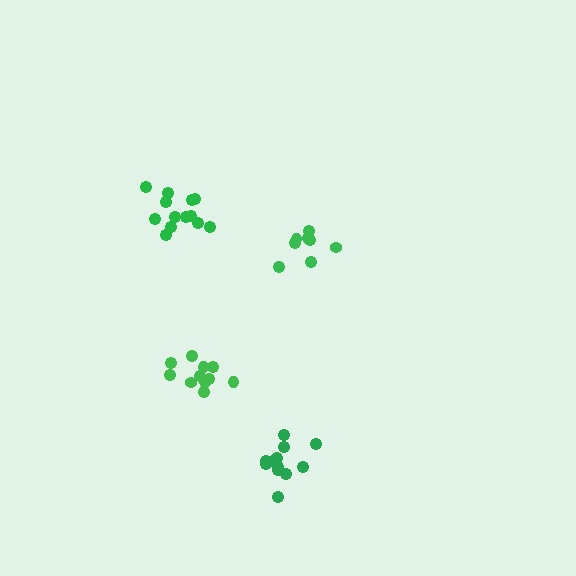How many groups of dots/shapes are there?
There are 4 groups.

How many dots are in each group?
Group 1: 12 dots, Group 2: 8 dots, Group 3: 11 dots, Group 4: 13 dots (44 total).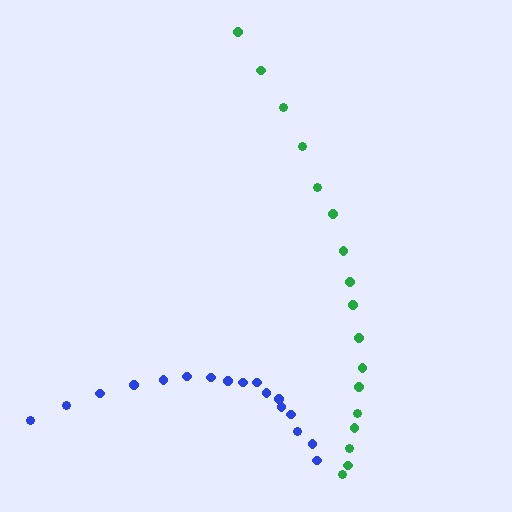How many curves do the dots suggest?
There are 2 distinct paths.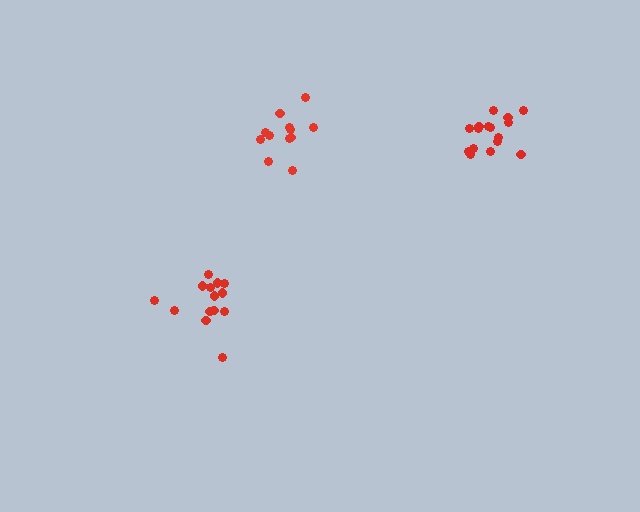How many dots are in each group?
Group 1: 16 dots, Group 2: 14 dots, Group 3: 12 dots (42 total).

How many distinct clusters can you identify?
There are 3 distinct clusters.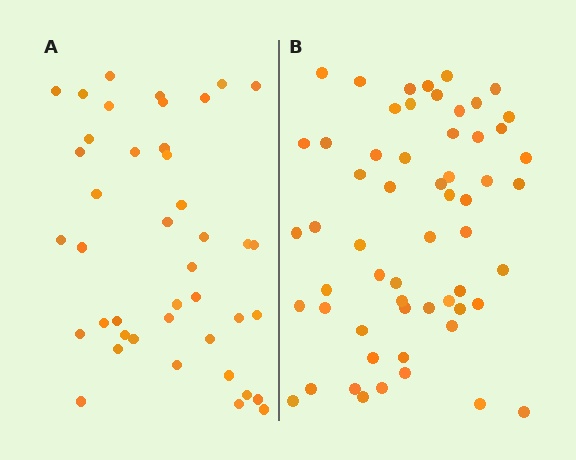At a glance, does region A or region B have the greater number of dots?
Region B (the right region) has more dots.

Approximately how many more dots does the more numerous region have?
Region B has approximately 15 more dots than region A.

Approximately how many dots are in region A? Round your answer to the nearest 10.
About 40 dots. (The exact count is 42, which rounds to 40.)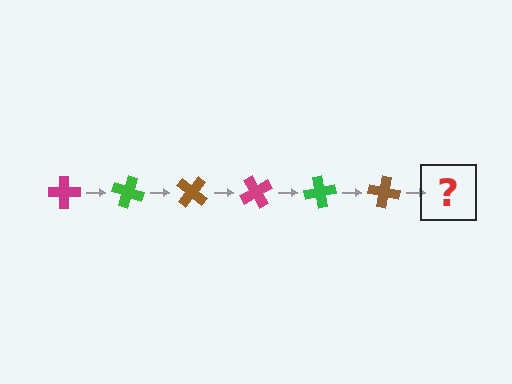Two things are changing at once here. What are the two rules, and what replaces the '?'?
The two rules are that it rotates 20 degrees each step and the color cycles through magenta, green, and brown. The '?' should be a magenta cross, rotated 120 degrees from the start.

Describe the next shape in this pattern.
It should be a magenta cross, rotated 120 degrees from the start.